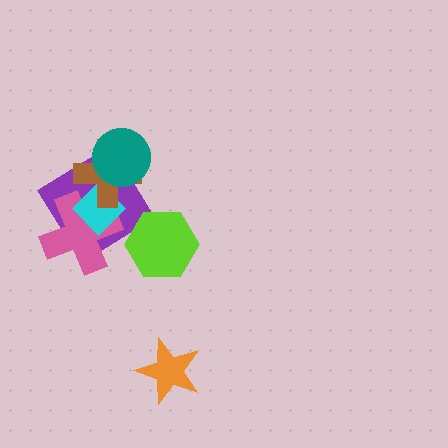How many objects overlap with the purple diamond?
4 objects overlap with the purple diamond.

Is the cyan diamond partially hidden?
Yes, it is partially covered by another shape.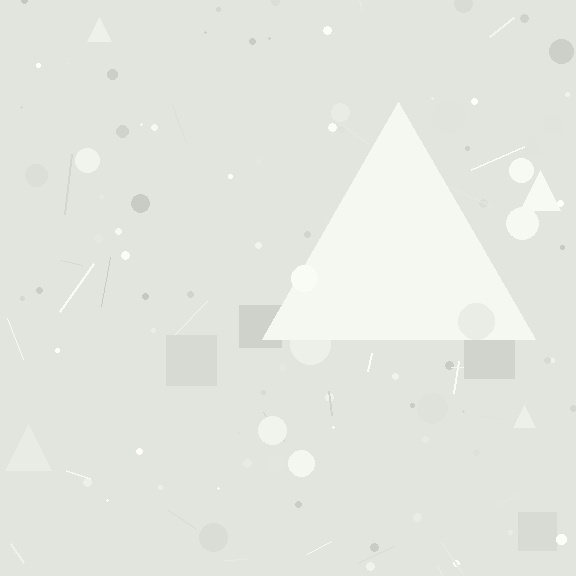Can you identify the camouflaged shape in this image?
The camouflaged shape is a triangle.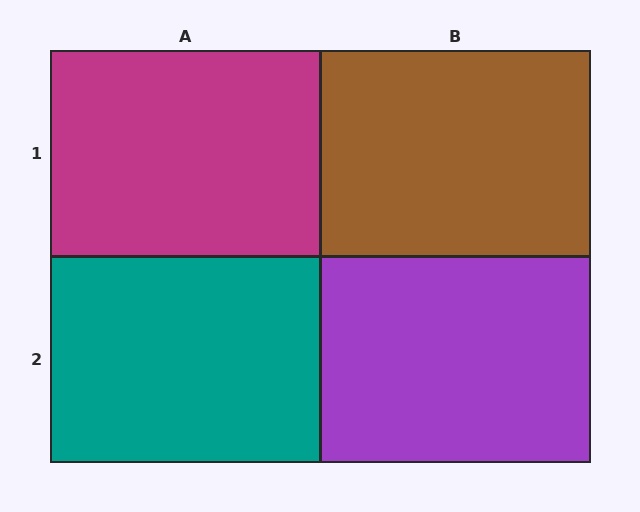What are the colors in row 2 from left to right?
Teal, purple.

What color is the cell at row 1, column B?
Brown.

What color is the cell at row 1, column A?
Magenta.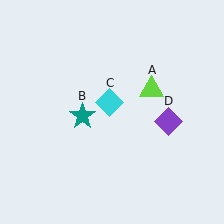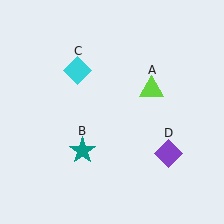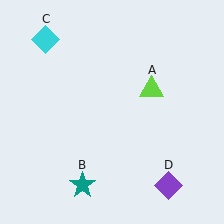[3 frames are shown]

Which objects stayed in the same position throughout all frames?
Lime triangle (object A) remained stationary.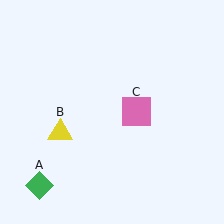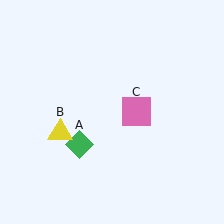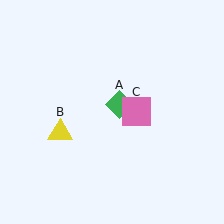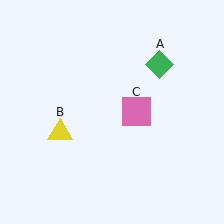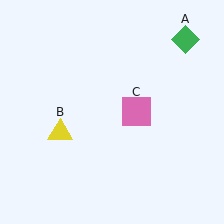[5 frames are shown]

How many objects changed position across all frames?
1 object changed position: green diamond (object A).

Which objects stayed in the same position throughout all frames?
Yellow triangle (object B) and pink square (object C) remained stationary.